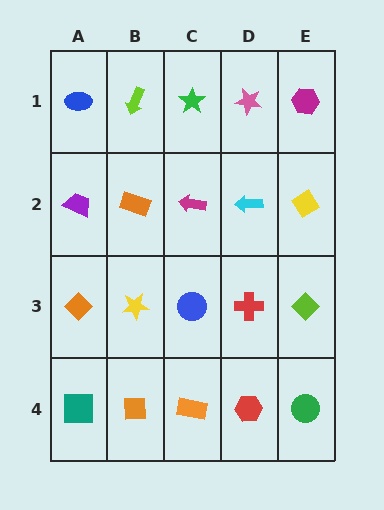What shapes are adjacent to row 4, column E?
A lime diamond (row 3, column E), a red hexagon (row 4, column D).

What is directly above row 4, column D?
A red cross.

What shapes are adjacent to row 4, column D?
A red cross (row 3, column D), an orange rectangle (row 4, column C), a green circle (row 4, column E).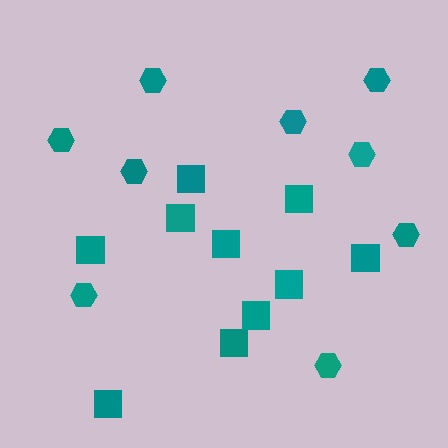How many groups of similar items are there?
There are 2 groups: one group of hexagons (9) and one group of squares (10).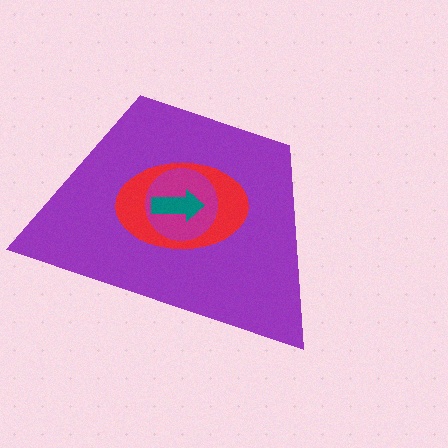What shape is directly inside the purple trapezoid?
The red ellipse.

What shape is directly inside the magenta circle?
The teal arrow.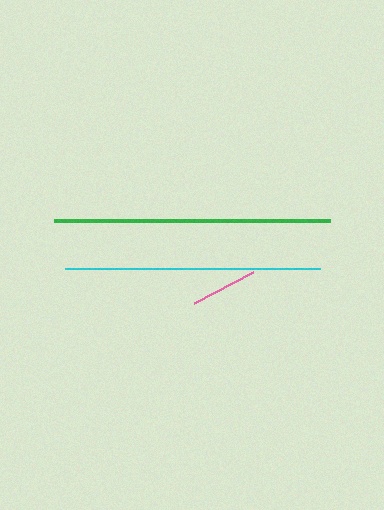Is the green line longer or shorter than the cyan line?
The green line is longer than the cyan line.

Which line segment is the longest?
The green line is the longest at approximately 276 pixels.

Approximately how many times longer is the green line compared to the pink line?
The green line is approximately 4.1 times the length of the pink line.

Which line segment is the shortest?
The pink line is the shortest at approximately 67 pixels.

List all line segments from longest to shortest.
From longest to shortest: green, cyan, pink.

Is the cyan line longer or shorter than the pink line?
The cyan line is longer than the pink line.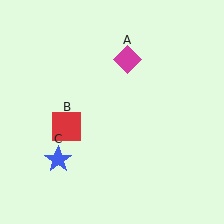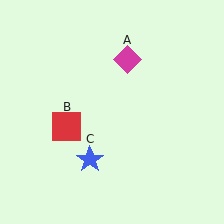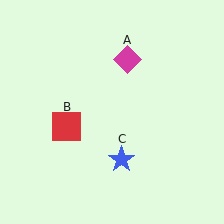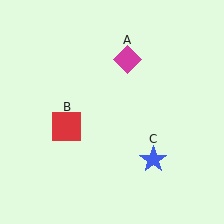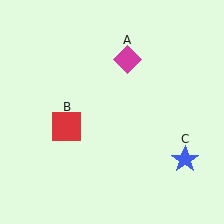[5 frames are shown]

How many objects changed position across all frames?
1 object changed position: blue star (object C).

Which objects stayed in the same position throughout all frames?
Magenta diamond (object A) and red square (object B) remained stationary.